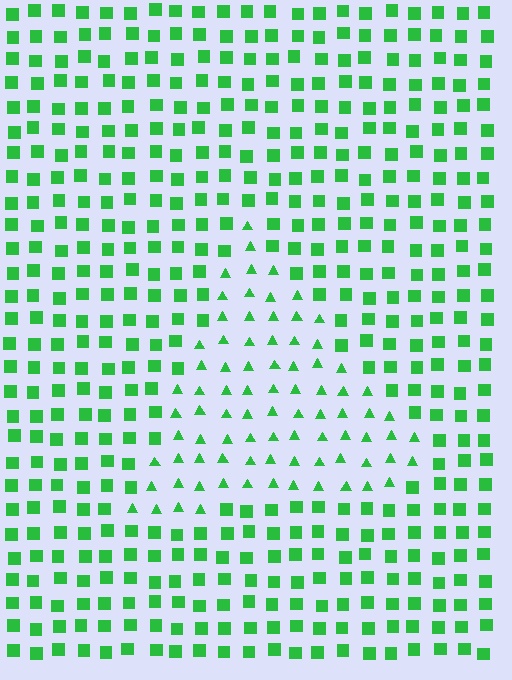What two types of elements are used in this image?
The image uses triangles inside the triangle region and squares outside it.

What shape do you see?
I see a triangle.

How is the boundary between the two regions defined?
The boundary is defined by a change in element shape: triangles inside vs. squares outside. All elements share the same color and spacing.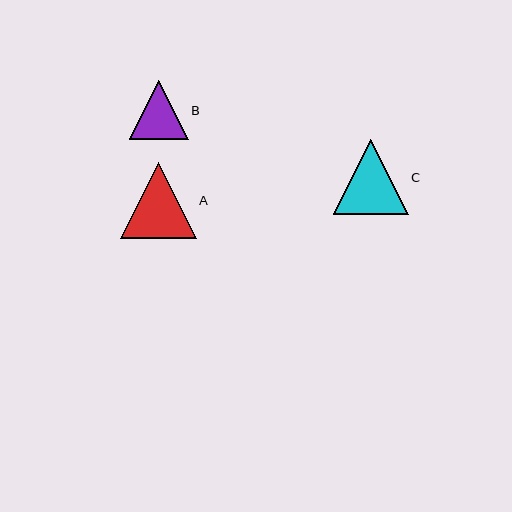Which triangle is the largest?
Triangle A is the largest with a size of approximately 76 pixels.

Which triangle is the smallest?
Triangle B is the smallest with a size of approximately 59 pixels.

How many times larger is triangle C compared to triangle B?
Triangle C is approximately 1.3 times the size of triangle B.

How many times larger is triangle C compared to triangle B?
Triangle C is approximately 1.3 times the size of triangle B.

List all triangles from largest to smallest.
From largest to smallest: A, C, B.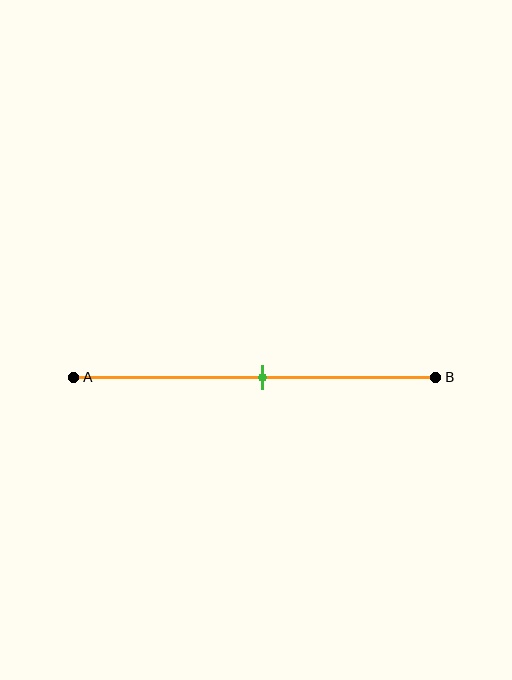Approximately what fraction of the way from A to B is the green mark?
The green mark is approximately 50% of the way from A to B.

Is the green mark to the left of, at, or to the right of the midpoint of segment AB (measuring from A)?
The green mark is approximately at the midpoint of segment AB.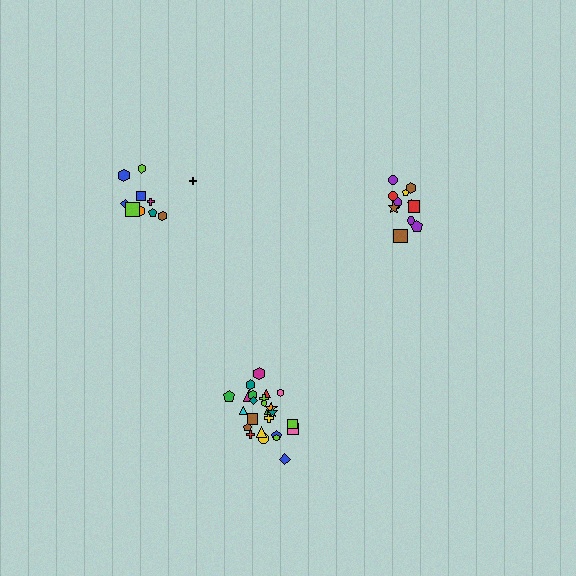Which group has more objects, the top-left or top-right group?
The top-right group.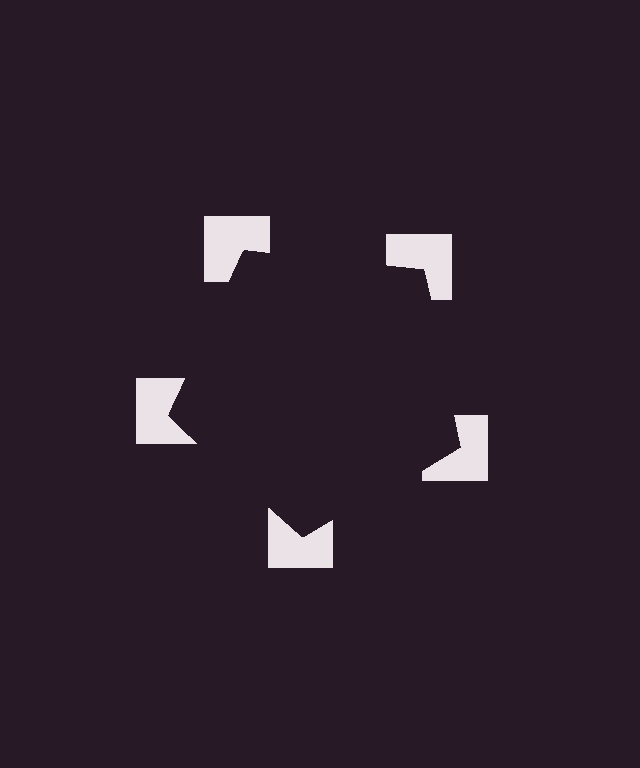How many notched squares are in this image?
There are 5 — one at each vertex of the illusory pentagon.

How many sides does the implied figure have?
5 sides.